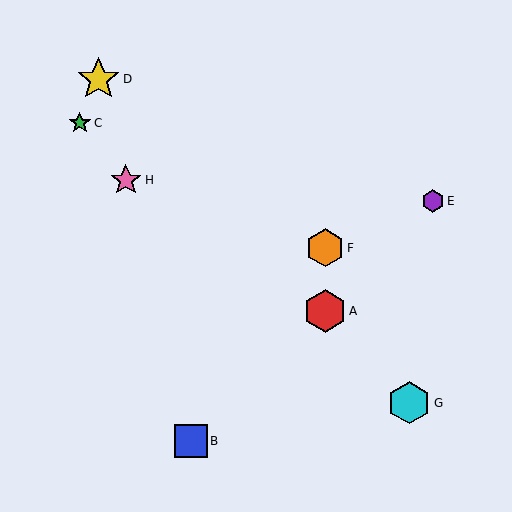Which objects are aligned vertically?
Objects A, F are aligned vertically.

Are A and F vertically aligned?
Yes, both are at x≈325.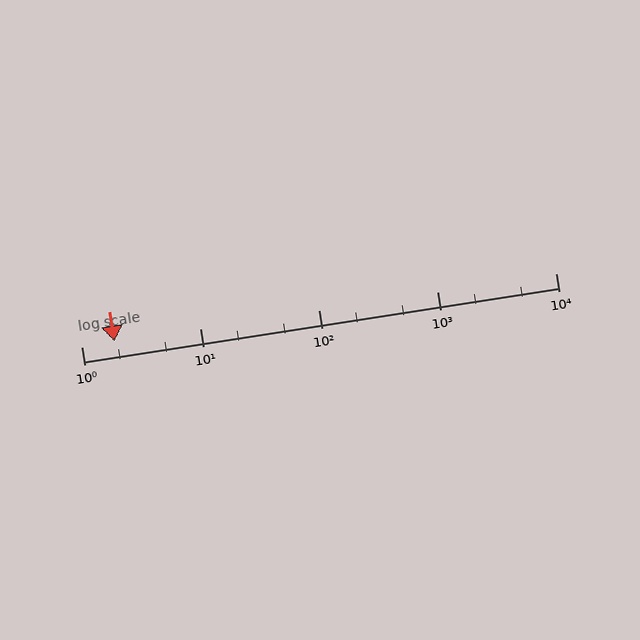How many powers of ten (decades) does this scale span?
The scale spans 4 decades, from 1 to 10000.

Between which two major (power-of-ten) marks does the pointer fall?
The pointer is between 1 and 10.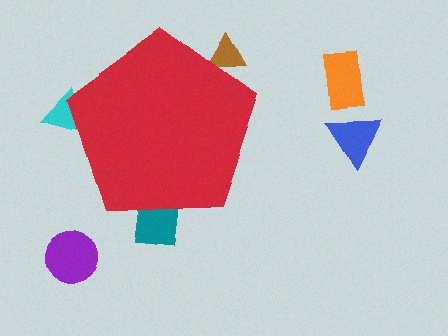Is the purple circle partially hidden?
No, the purple circle is fully visible.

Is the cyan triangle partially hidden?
Yes, the cyan triangle is partially hidden behind the red pentagon.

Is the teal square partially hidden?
Yes, the teal square is partially hidden behind the red pentagon.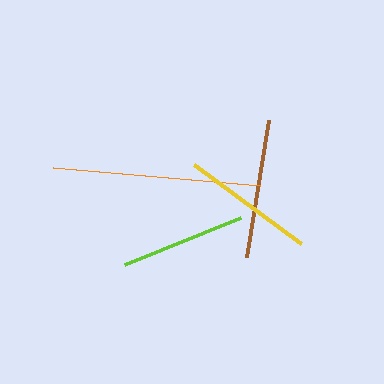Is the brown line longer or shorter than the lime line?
The brown line is longer than the lime line.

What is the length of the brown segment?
The brown segment is approximately 139 pixels long.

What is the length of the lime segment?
The lime segment is approximately 126 pixels long.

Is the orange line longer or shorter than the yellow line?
The orange line is longer than the yellow line.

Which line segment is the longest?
The orange line is the longest at approximately 208 pixels.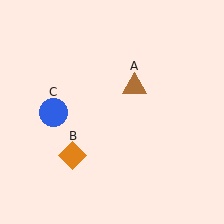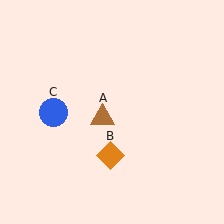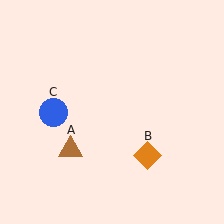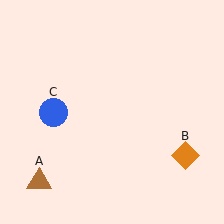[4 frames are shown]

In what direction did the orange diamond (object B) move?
The orange diamond (object B) moved right.